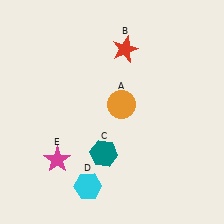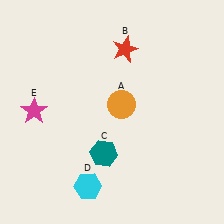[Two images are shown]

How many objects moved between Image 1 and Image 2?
1 object moved between the two images.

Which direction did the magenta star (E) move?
The magenta star (E) moved up.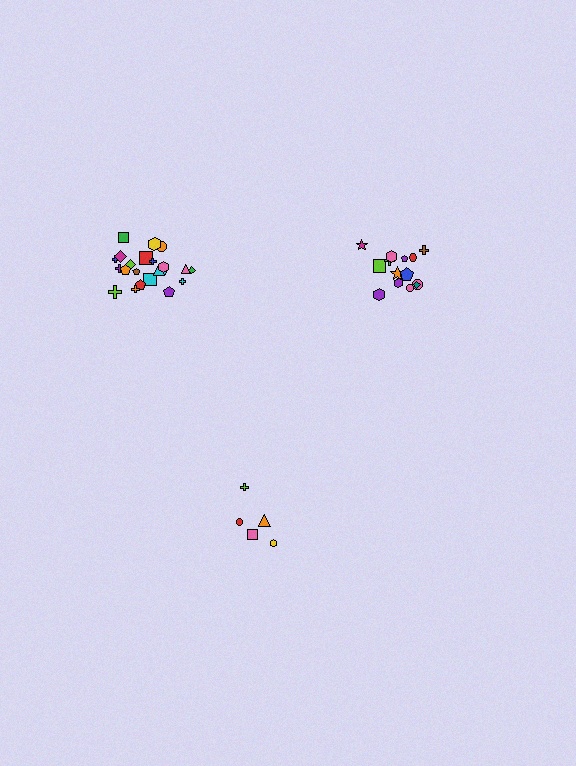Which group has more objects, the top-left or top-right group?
The top-left group.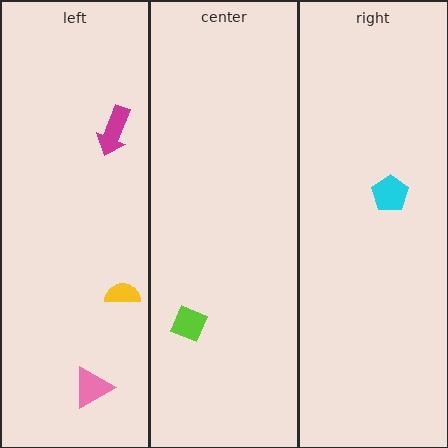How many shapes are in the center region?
1.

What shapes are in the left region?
The pink triangle, the yellow semicircle, the magenta arrow.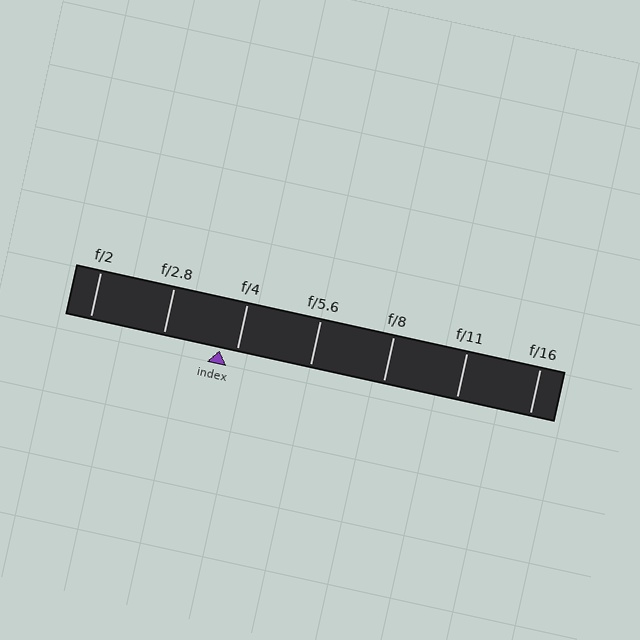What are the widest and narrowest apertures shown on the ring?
The widest aperture shown is f/2 and the narrowest is f/16.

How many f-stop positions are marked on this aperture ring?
There are 7 f-stop positions marked.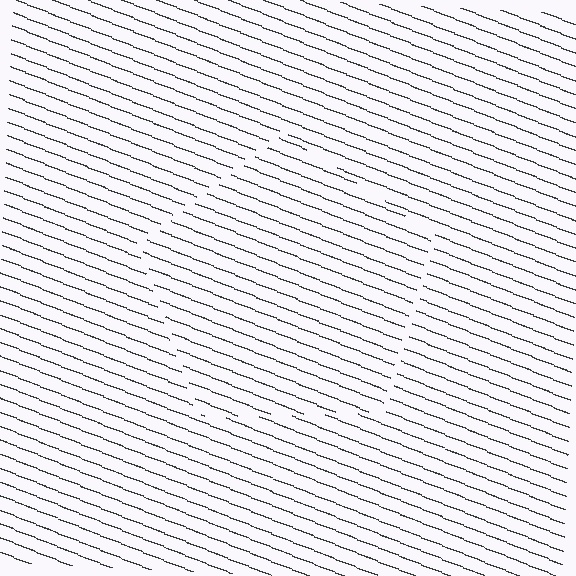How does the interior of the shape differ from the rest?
The interior of the shape contains the same grating, shifted by half a period — the contour is defined by the phase discontinuity where line-ends from the inner and outer gratings abut.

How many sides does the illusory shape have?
5 sides — the line-ends trace a pentagon.